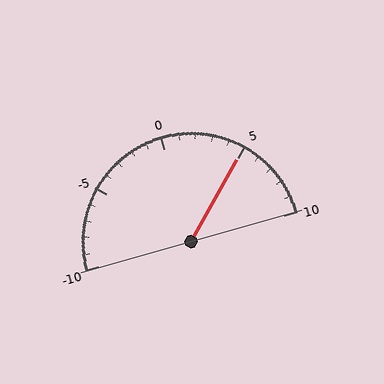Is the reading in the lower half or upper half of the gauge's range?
The reading is in the upper half of the range (-10 to 10).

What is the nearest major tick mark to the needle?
The nearest major tick mark is 5.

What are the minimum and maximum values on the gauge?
The gauge ranges from -10 to 10.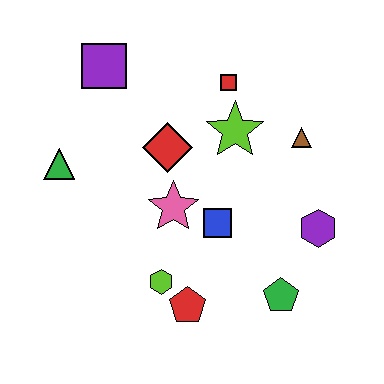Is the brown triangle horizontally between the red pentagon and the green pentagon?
No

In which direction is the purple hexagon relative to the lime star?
The purple hexagon is below the lime star.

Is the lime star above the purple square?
No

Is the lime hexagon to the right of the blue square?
No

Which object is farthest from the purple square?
The green pentagon is farthest from the purple square.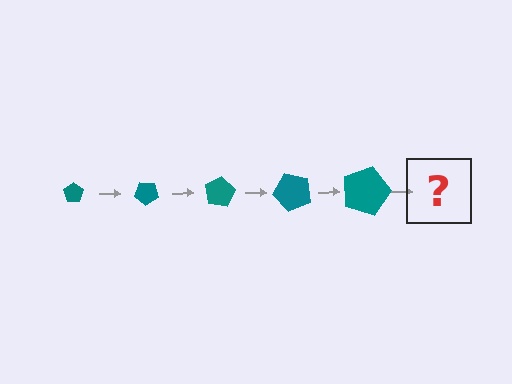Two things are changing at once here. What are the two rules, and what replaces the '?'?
The two rules are that the pentagon grows larger each step and it rotates 40 degrees each step. The '?' should be a pentagon, larger than the previous one and rotated 200 degrees from the start.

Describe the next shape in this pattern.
It should be a pentagon, larger than the previous one and rotated 200 degrees from the start.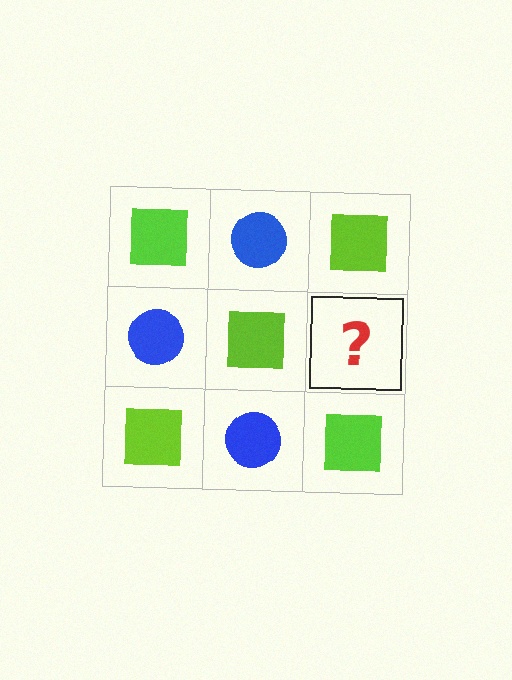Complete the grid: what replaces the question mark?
The question mark should be replaced with a blue circle.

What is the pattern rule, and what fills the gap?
The rule is that it alternates lime square and blue circle in a checkerboard pattern. The gap should be filled with a blue circle.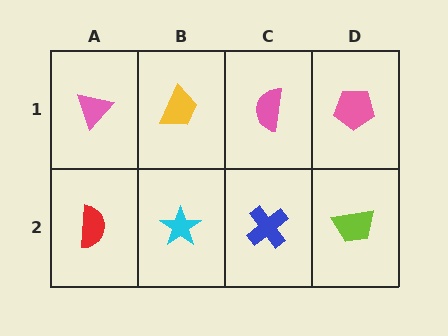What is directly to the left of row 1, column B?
A pink triangle.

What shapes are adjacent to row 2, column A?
A pink triangle (row 1, column A), a cyan star (row 2, column B).